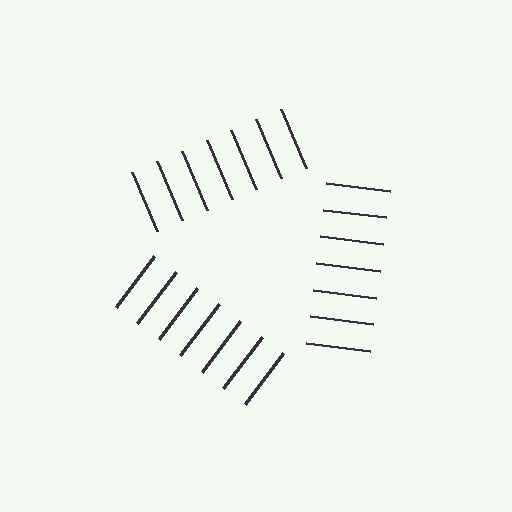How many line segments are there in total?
21 — 7 along each of the 3 edges.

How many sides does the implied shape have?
3 sides — the line-ends trace a triangle.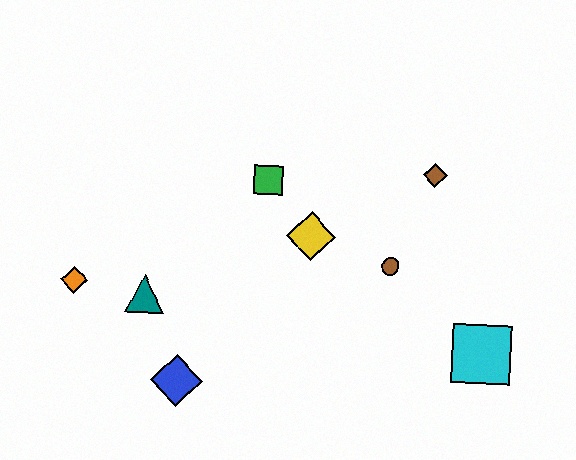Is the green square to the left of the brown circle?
Yes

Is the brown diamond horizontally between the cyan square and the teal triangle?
Yes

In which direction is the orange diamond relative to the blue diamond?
The orange diamond is to the left of the blue diamond.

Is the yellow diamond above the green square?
No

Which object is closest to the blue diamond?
The teal triangle is closest to the blue diamond.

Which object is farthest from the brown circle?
The orange diamond is farthest from the brown circle.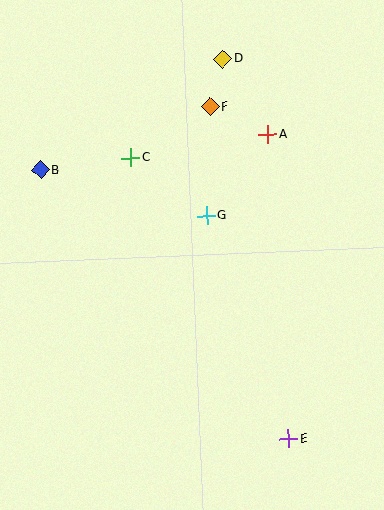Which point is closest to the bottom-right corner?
Point E is closest to the bottom-right corner.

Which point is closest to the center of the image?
Point G at (207, 216) is closest to the center.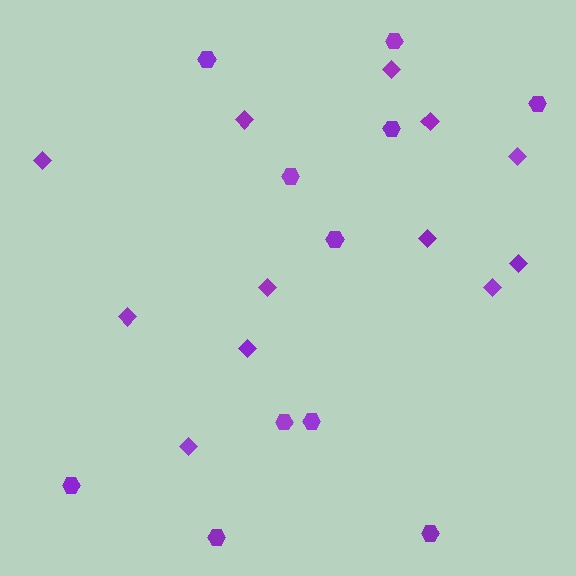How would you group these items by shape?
There are 2 groups: one group of diamonds (12) and one group of hexagons (11).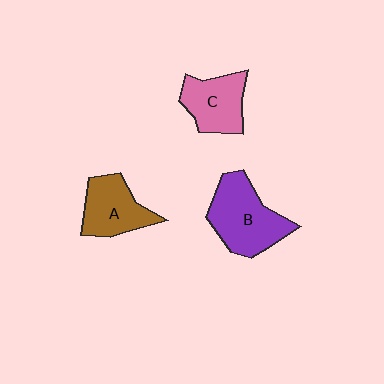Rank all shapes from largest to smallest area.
From largest to smallest: B (purple), A (brown), C (pink).